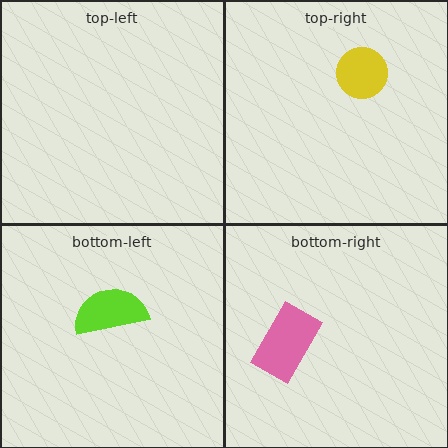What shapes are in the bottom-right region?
The pink rectangle.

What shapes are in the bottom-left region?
The lime semicircle.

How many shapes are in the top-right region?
1.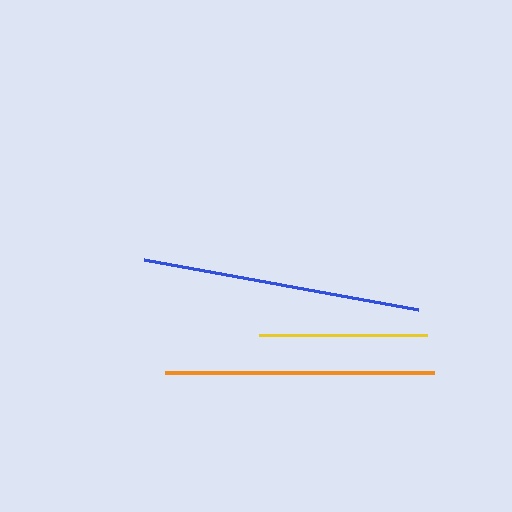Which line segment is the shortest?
The yellow line is the shortest at approximately 169 pixels.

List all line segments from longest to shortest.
From longest to shortest: blue, orange, yellow.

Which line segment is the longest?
The blue line is the longest at approximately 278 pixels.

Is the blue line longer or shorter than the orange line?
The blue line is longer than the orange line.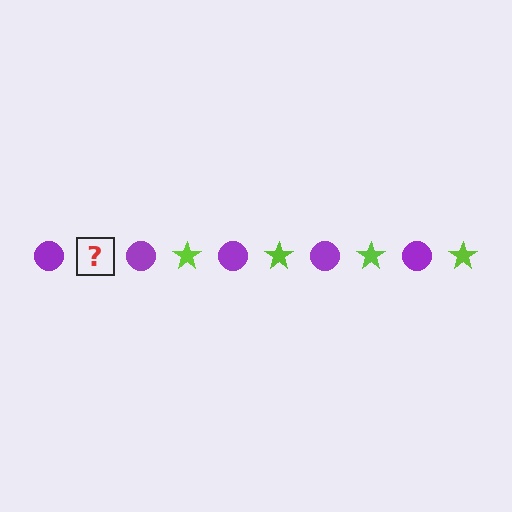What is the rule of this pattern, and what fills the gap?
The rule is that the pattern alternates between purple circle and lime star. The gap should be filled with a lime star.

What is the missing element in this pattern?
The missing element is a lime star.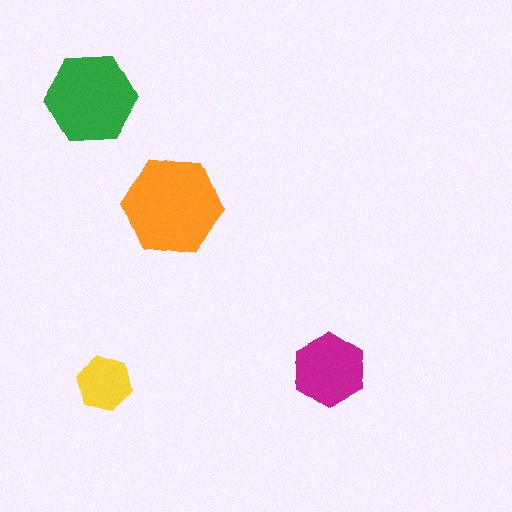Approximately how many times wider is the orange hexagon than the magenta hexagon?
About 1.5 times wider.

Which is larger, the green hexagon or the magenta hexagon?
The green one.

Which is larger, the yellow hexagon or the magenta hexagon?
The magenta one.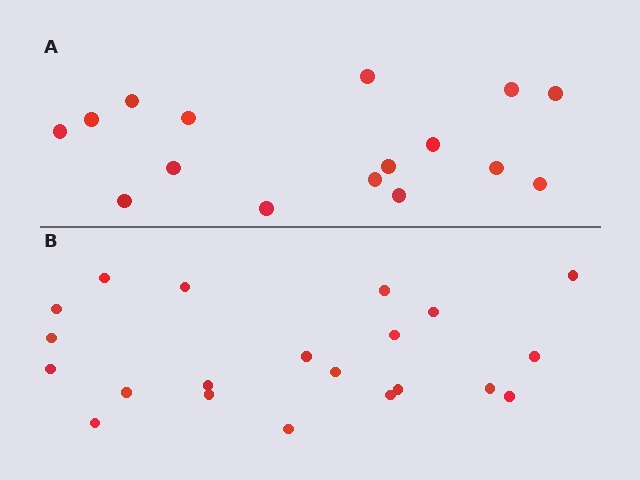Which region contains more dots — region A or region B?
Region B (the bottom region) has more dots.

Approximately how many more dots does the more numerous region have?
Region B has about 5 more dots than region A.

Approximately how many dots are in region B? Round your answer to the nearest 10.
About 20 dots. (The exact count is 21, which rounds to 20.)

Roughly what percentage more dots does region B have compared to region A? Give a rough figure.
About 30% more.